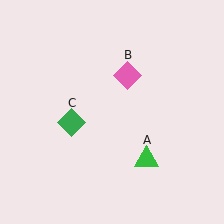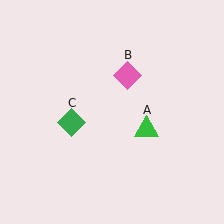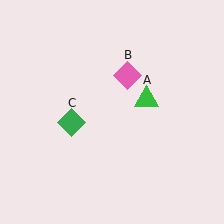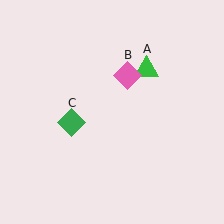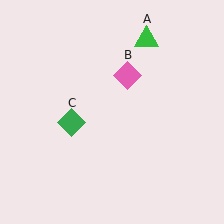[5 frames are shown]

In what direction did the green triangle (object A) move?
The green triangle (object A) moved up.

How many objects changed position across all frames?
1 object changed position: green triangle (object A).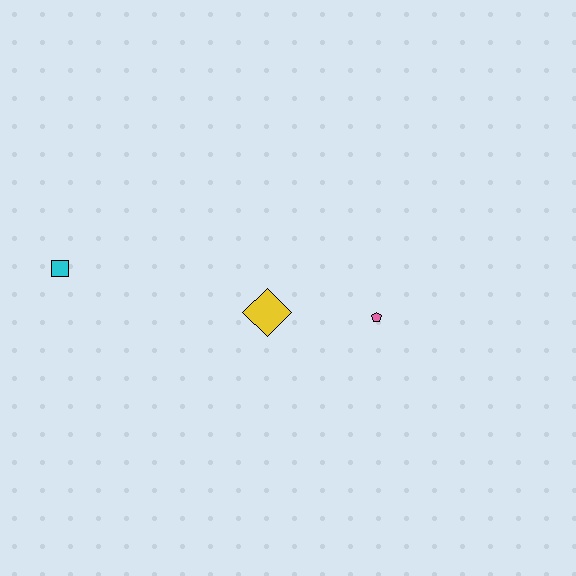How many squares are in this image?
There is 1 square.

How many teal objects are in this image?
There are no teal objects.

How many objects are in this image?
There are 3 objects.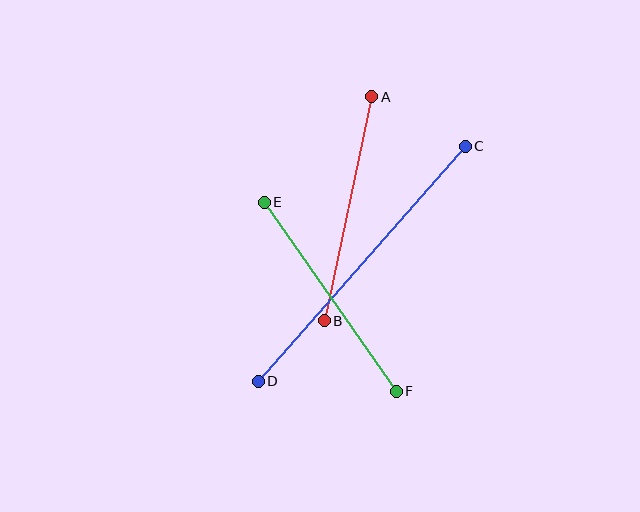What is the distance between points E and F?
The distance is approximately 230 pixels.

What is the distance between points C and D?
The distance is approximately 313 pixels.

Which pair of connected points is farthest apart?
Points C and D are farthest apart.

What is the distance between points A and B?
The distance is approximately 229 pixels.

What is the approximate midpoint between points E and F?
The midpoint is at approximately (330, 297) pixels.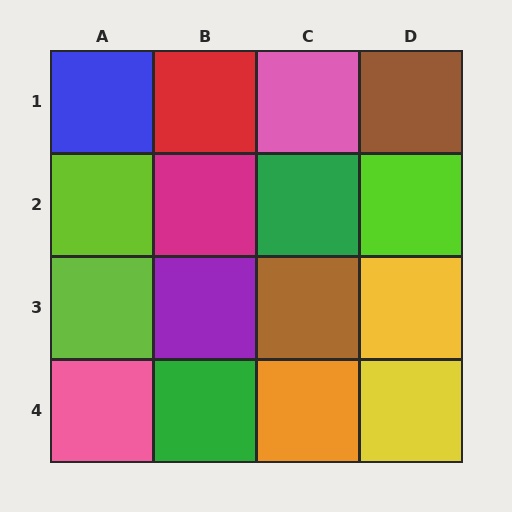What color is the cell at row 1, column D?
Brown.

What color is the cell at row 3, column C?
Brown.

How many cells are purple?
1 cell is purple.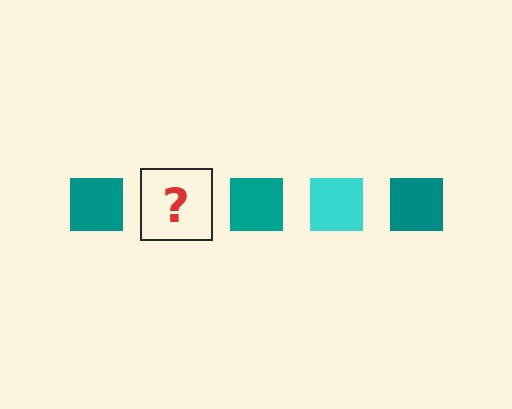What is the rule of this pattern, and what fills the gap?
The rule is that the pattern cycles through teal, cyan squares. The gap should be filled with a cyan square.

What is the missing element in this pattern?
The missing element is a cyan square.